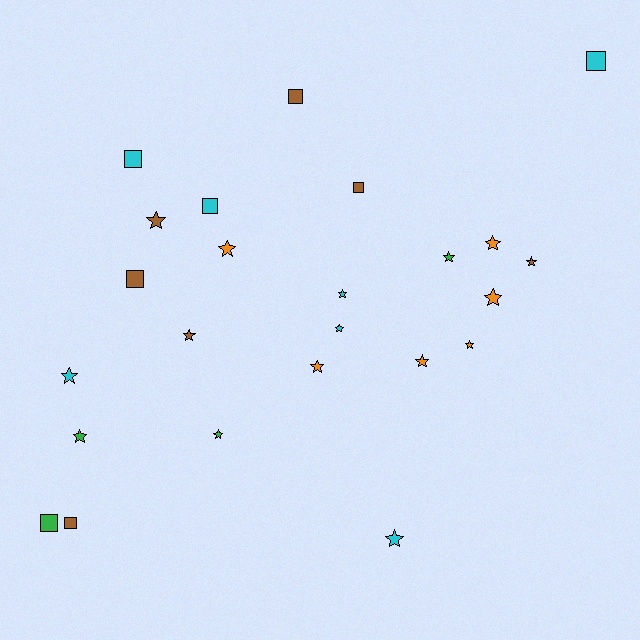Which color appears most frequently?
Brown, with 7 objects.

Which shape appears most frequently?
Star, with 16 objects.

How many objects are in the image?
There are 24 objects.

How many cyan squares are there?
There are 3 cyan squares.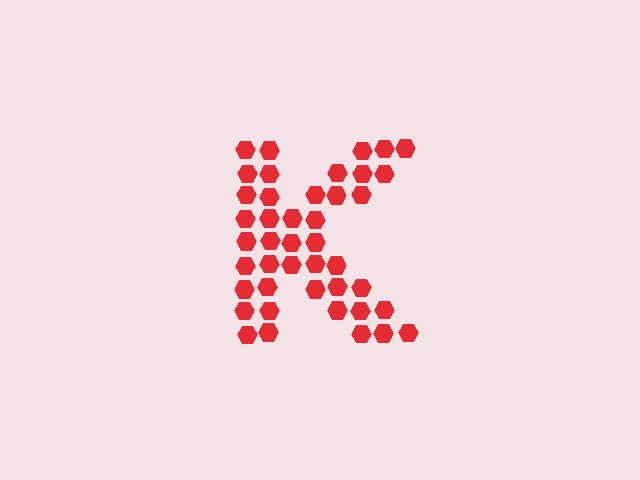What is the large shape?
The large shape is the letter K.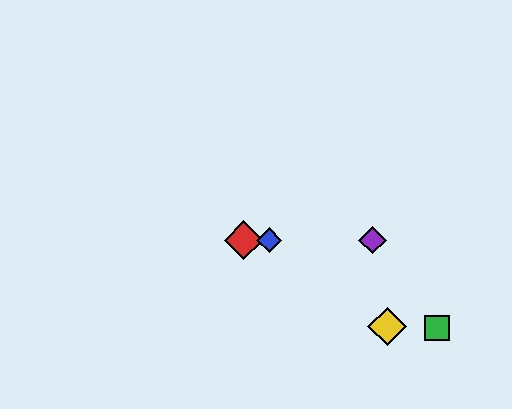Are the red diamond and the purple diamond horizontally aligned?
Yes, both are at y≈240.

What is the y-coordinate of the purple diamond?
The purple diamond is at y≈240.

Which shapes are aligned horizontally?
The red diamond, the blue diamond, the purple diamond are aligned horizontally.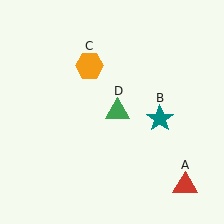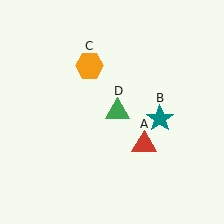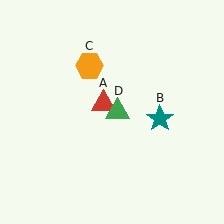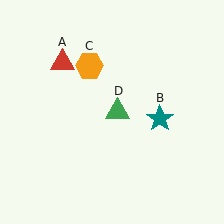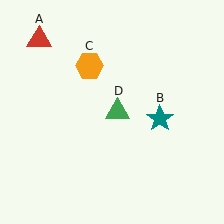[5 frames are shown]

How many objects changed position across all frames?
1 object changed position: red triangle (object A).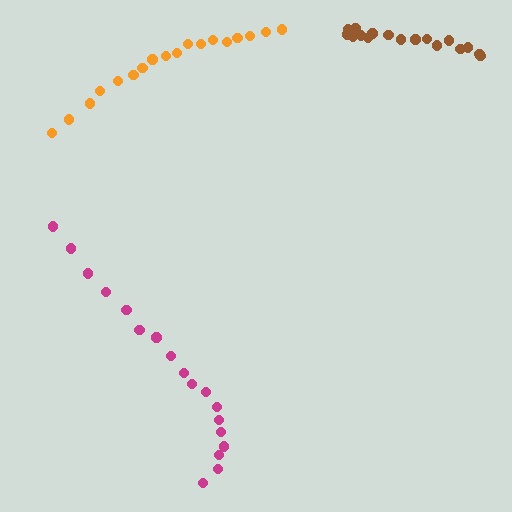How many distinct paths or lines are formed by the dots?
There are 3 distinct paths.